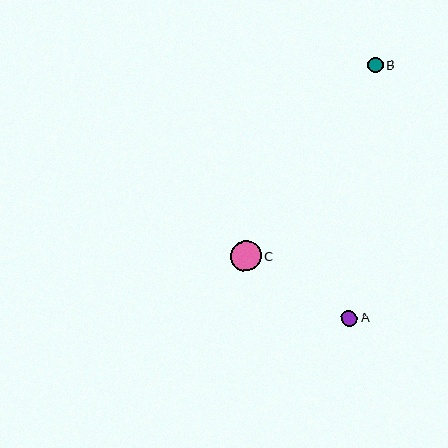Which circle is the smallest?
Circle B is the smallest with a size of approximately 16 pixels.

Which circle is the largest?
Circle C is the largest with a size of approximately 31 pixels.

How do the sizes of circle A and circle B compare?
Circle A and circle B are approximately the same size.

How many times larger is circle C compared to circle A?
Circle C is approximately 1.9 times the size of circle A.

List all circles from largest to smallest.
From largest to smallest: C, A, B.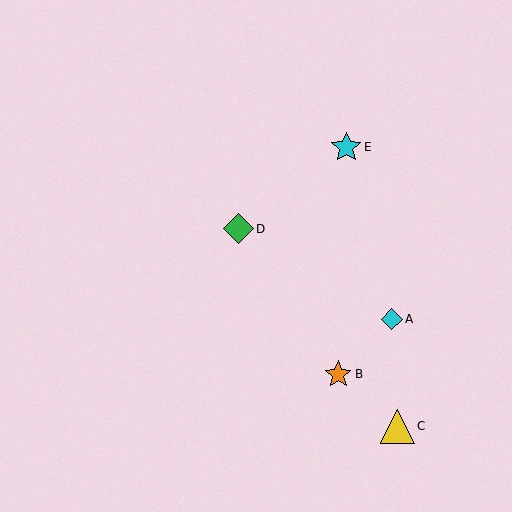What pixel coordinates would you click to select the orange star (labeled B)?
Click at (338, 374) to select the orange star B.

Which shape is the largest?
The yellow triangle (labeled C) is the largest.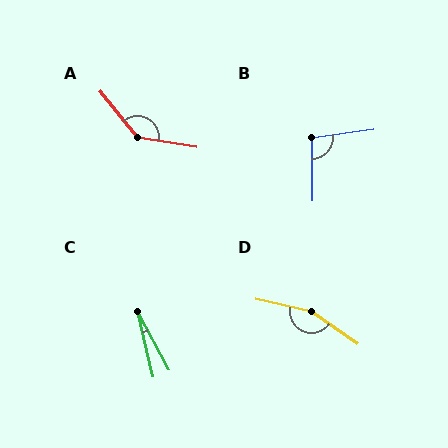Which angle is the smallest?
C, at approximately 15 degrees.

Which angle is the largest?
D, at approximately 157 degrees.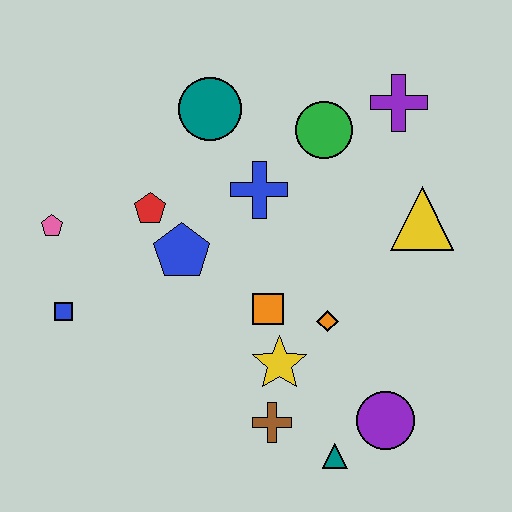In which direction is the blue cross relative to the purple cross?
The blue cross is to the left of the purple cross.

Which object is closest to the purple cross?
The green circle is closest to the purple cross.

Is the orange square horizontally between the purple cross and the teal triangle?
No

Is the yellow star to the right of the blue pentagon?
Yes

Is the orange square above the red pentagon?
No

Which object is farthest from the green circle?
The teal triangle is farthest from the green circle.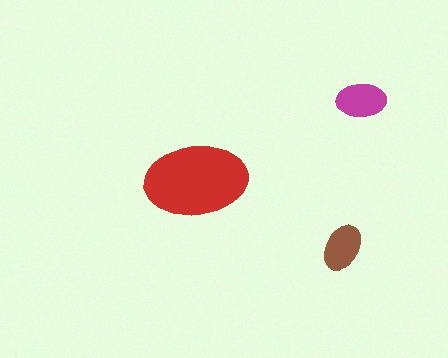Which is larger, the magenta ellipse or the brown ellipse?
The magenta one.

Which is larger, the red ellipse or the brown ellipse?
The red one.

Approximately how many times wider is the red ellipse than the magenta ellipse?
About 2 times wider.